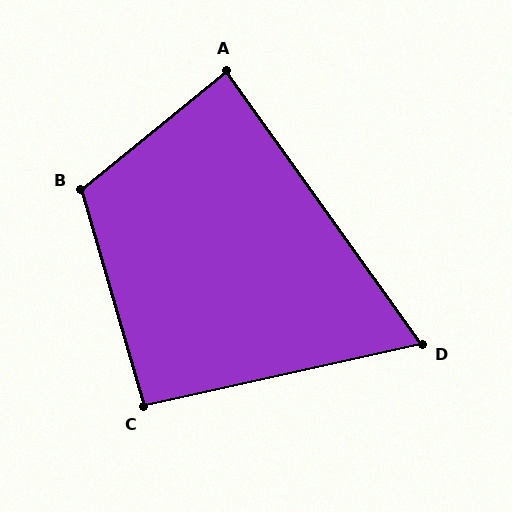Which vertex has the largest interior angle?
B, at approximately 113 degrees.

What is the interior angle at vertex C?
Approximately 94 degrees (approximately right).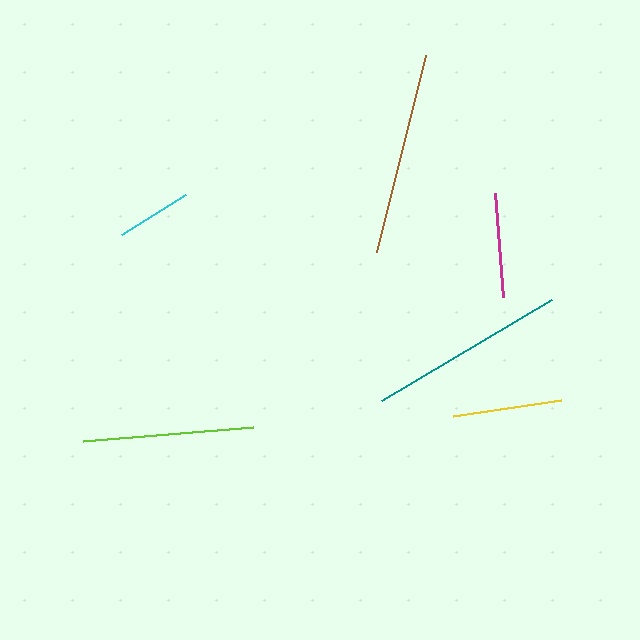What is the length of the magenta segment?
The magenta segment is approximately 104 pixels long.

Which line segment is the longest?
The brown line is the longest at approximately 203 pixels.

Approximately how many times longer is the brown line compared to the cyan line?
The brown line is approximately 2.7 times the length of the cyan line.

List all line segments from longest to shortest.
From longest to shortest: brown, teal, lime, yellow, magenta, cyan.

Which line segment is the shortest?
The cyan line is the shortest at approximately 76 pixels.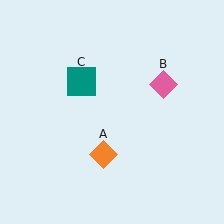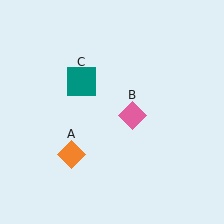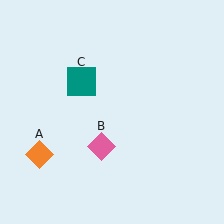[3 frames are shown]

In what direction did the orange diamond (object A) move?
The orange diamond (object A) moved left.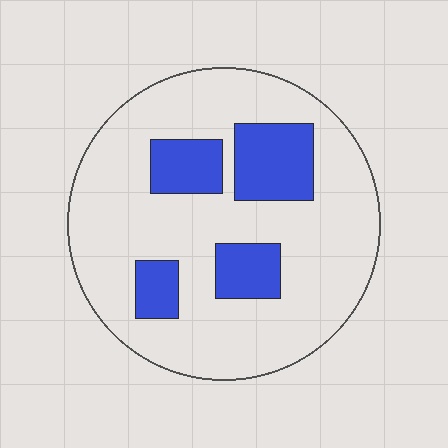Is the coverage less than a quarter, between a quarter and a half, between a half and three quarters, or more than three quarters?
Less than a quarter.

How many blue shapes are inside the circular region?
4.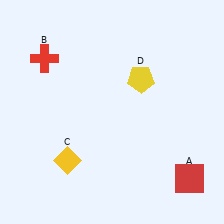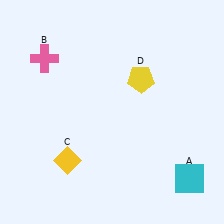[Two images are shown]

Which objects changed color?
A changed from red to cyan. B changed from red to pink.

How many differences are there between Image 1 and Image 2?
There are 2 differences between the two images.